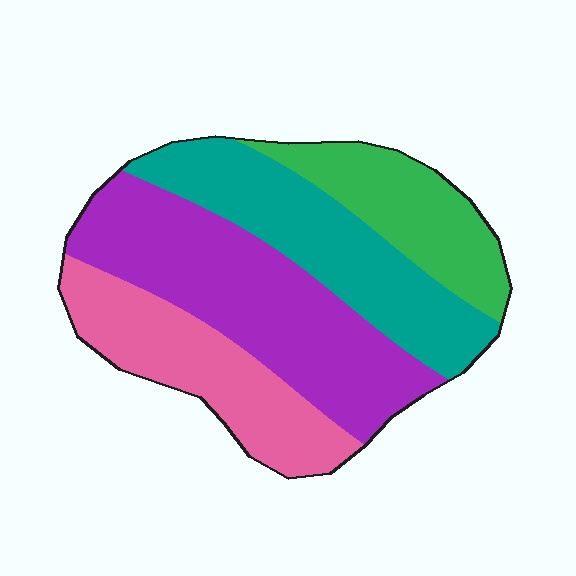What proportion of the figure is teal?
Teal covers 26% of the figure.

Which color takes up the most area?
Purple, at roughly 35%.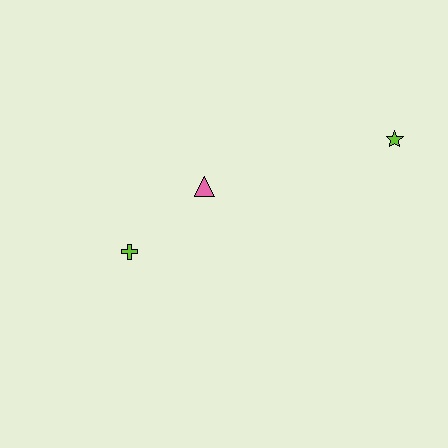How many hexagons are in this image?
There are no hexagons.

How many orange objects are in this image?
There are no orange objects.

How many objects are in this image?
There are 3 objects.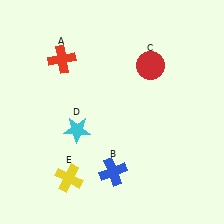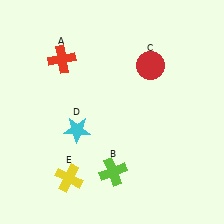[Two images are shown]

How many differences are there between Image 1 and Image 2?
There is 1 difference between the two images.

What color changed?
The cross (B) changed from blue in Image 1 to lime in Image 2.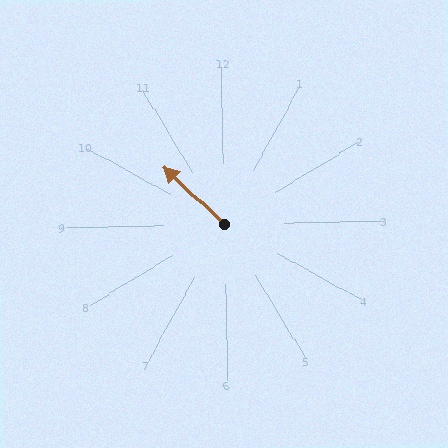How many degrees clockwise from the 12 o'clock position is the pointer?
Approximately 315 degrees.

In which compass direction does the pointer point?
Northwest.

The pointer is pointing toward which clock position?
Roughly 10 o'clock.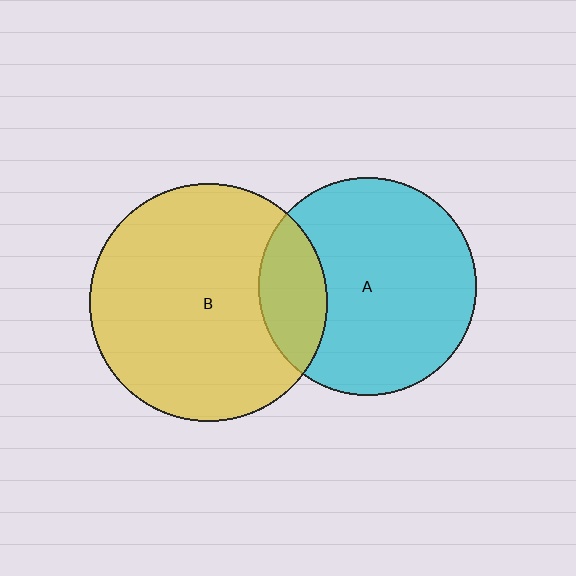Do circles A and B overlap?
Yes.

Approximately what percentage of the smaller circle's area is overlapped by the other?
Approximately 20%.